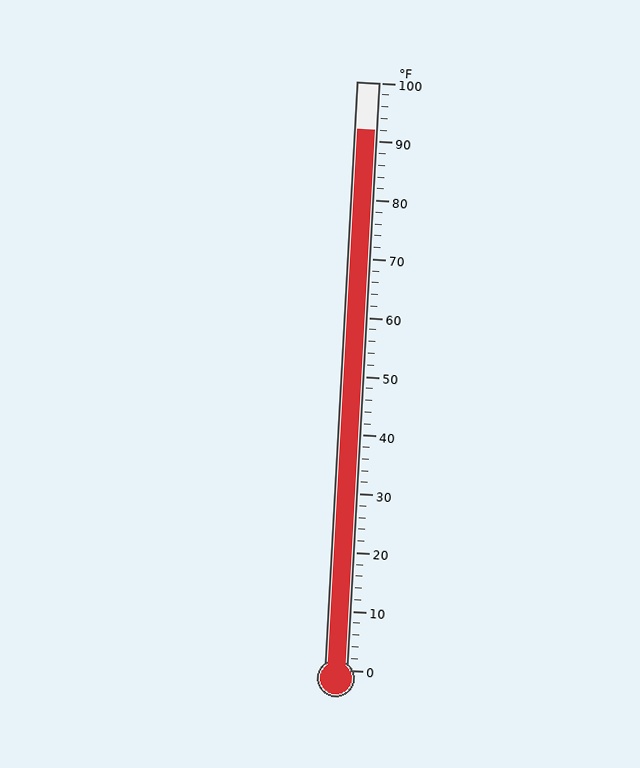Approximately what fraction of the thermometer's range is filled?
The thermometer is filled to approximately 90% of its range.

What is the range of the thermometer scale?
The thermometer scale ranges from 0°F to 100°F.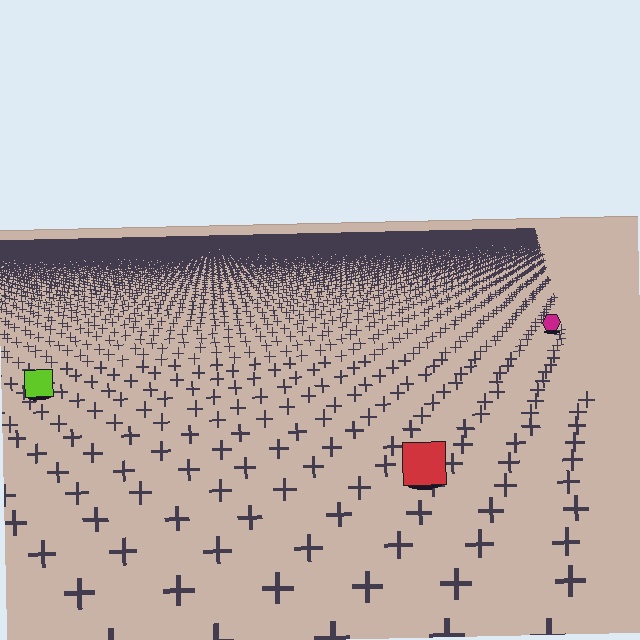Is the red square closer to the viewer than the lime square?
Yes. The red square is closer — you can tell from the texture gradient: the ground texture is coarser near it.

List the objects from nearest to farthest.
From nearest to farthest: the red square, the lime square, the magenta hexagon.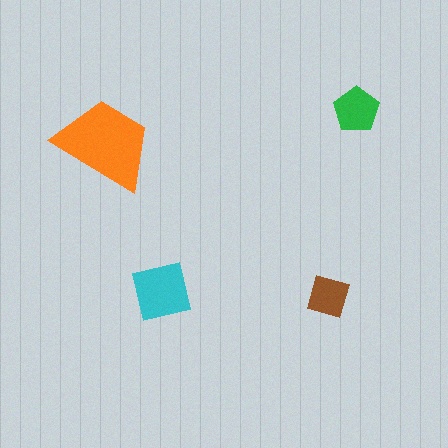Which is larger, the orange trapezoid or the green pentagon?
The orange trapezoid.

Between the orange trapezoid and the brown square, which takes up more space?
The orange trapezoid.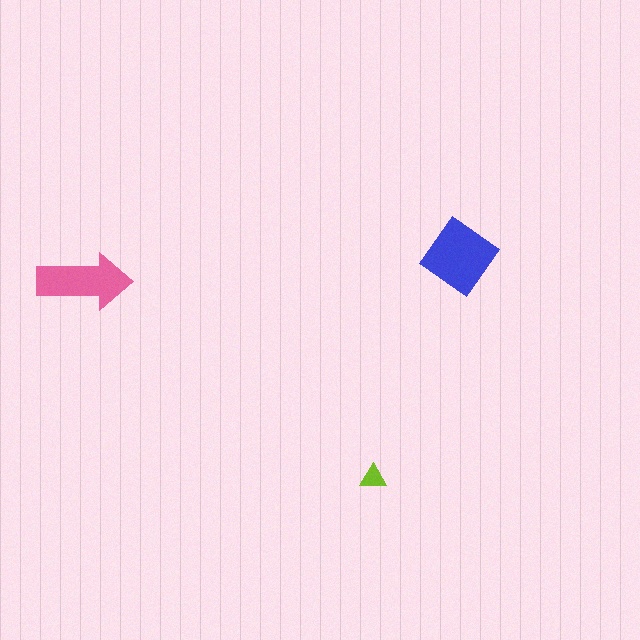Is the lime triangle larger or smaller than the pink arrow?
Smaller.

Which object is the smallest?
The lime triangle.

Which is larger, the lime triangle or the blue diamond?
The blue diamond.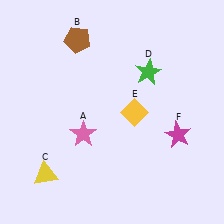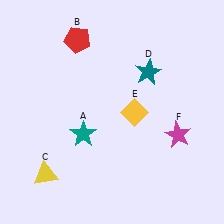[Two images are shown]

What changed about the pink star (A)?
In Image 1, A is pink. In Image 2, it changed to teal.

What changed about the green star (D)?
In Image 1, D is green. In Image 2, it changed to teal.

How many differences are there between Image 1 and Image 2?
There are 3 differences between the two images.